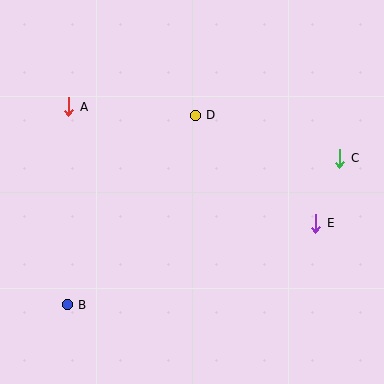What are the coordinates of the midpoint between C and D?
The midpoint between C and D is at (268, 137).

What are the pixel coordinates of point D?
Point D is at (195, 115).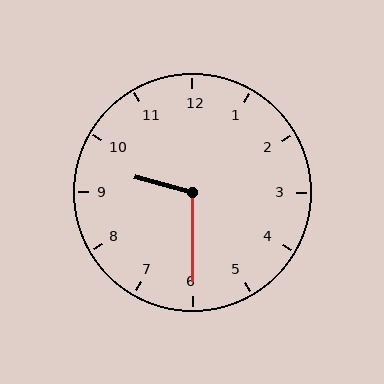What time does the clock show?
9:30.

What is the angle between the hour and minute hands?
Approximately 105 degrees.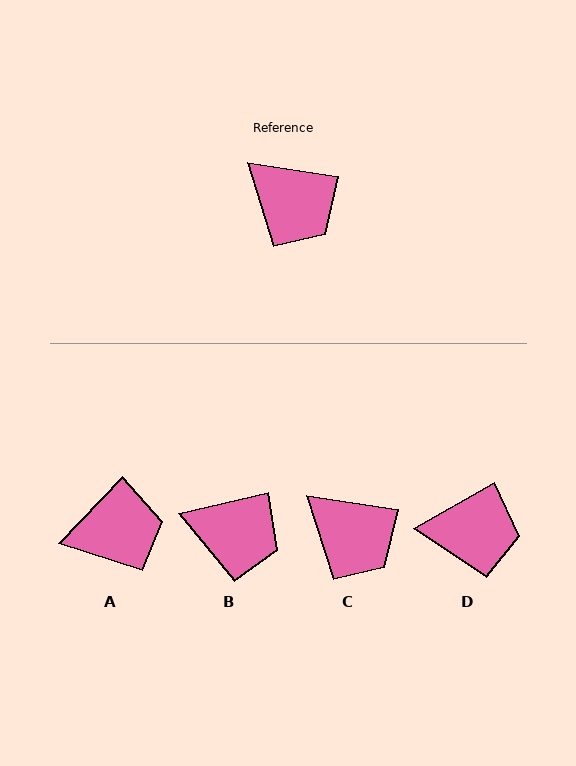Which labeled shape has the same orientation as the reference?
C.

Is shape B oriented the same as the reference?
No, it is off by about 22 degrees.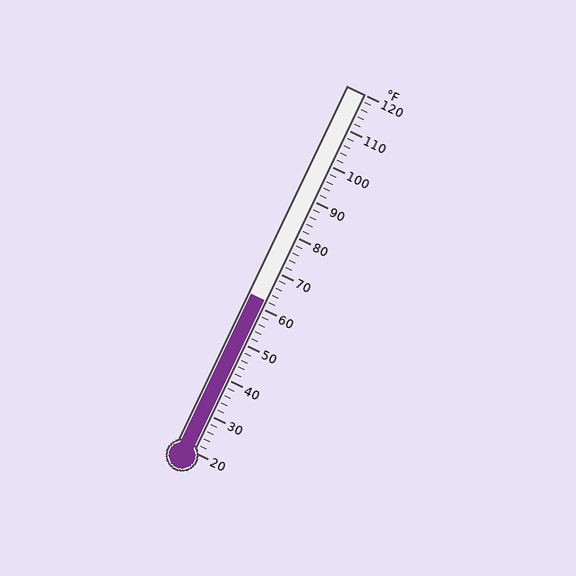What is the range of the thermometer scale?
The thermometer scale ranges from 20°F to 120°F.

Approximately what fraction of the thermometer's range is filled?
The thermometer is filled to approximately 40% of its range.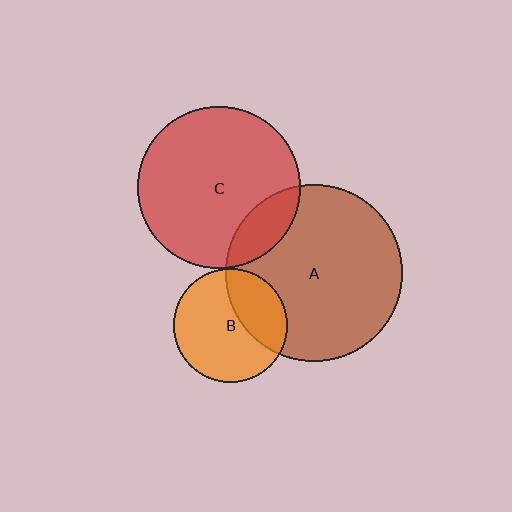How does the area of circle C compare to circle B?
Approximately 2.0 times.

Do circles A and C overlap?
Yes.